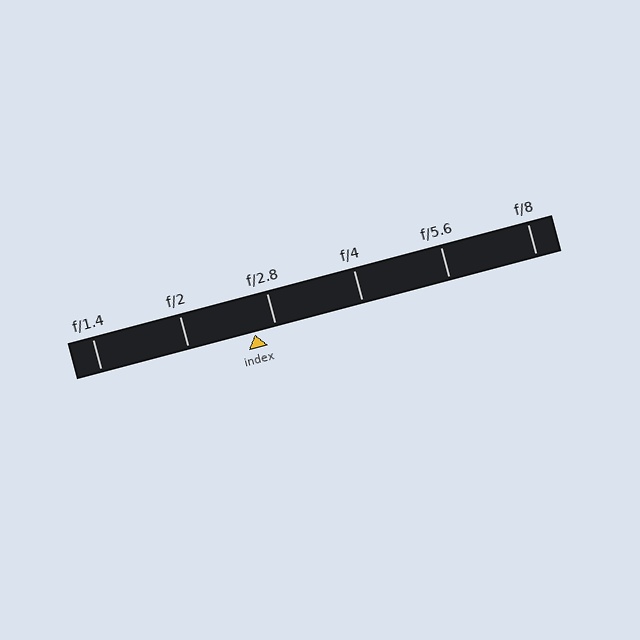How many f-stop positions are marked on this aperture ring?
There are 6 f-stop positions marked.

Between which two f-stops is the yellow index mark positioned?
The index mark is between f/2 and f/2.8.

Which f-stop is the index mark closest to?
The index mark is closest to f/2.8.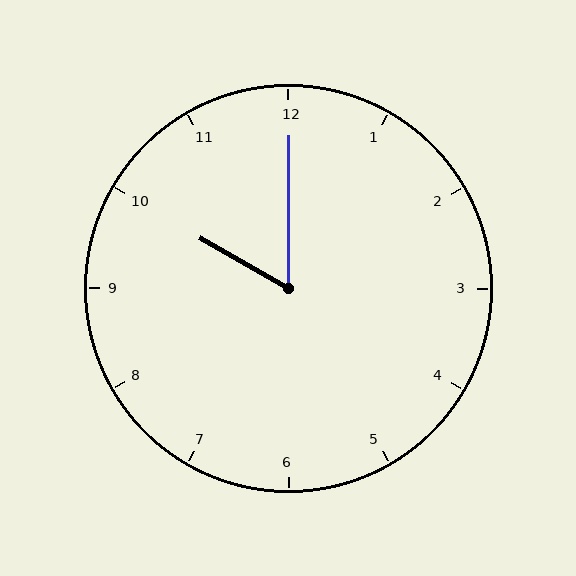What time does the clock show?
10:00.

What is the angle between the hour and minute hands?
Approximately 60 degrees.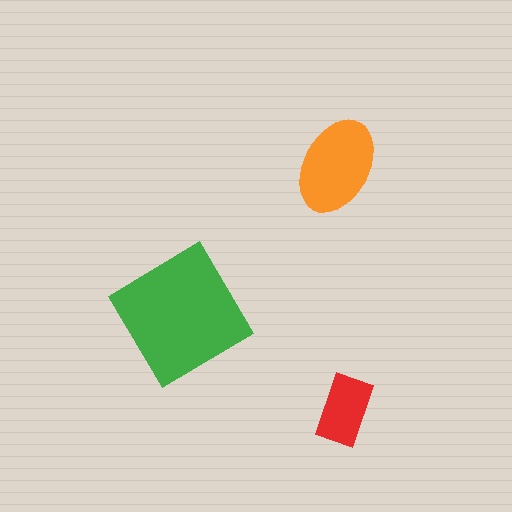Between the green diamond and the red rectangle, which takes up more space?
The green diamond.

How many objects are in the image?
There are 3 objects in the image.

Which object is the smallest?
The red rectangle.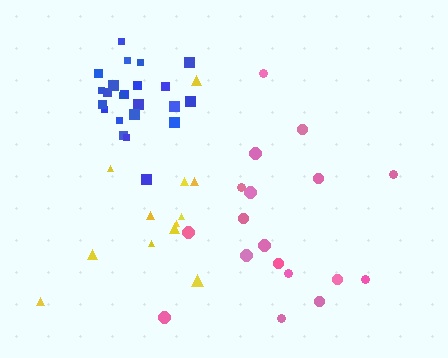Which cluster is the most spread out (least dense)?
Pink.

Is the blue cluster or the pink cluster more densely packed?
Blue.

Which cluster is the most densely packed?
Blue.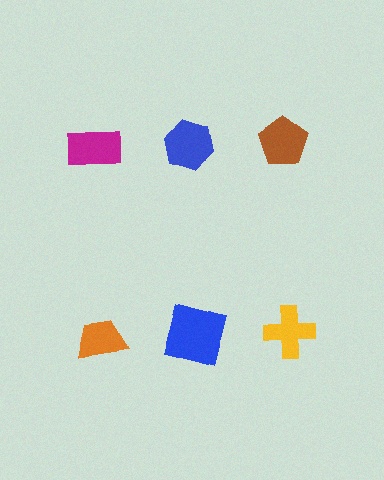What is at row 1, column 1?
A magenta rectangle.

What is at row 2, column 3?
A yellow cross.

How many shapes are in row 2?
3 shapes.